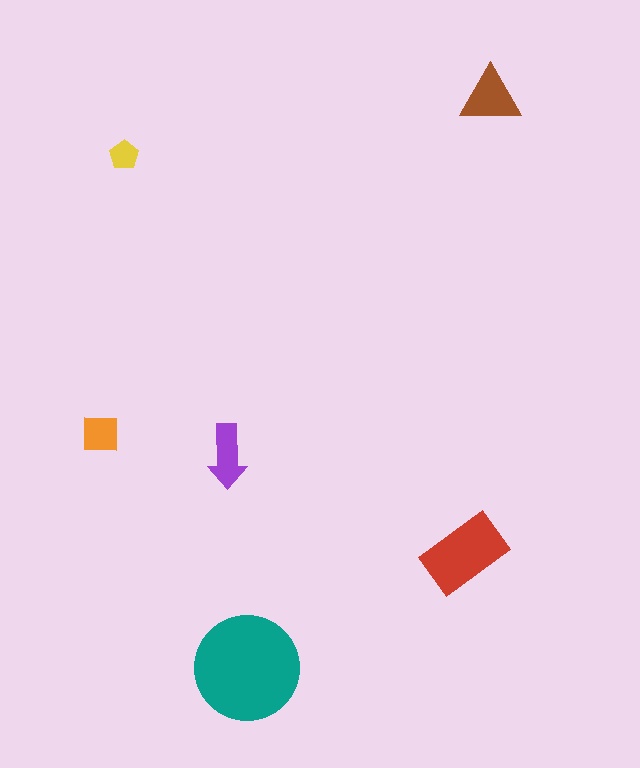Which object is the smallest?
The yellow pentagon.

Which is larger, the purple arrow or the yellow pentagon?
The purple arrow.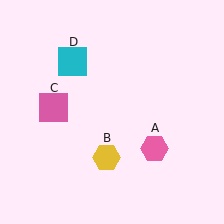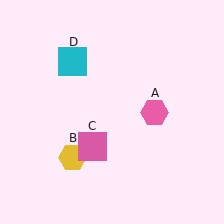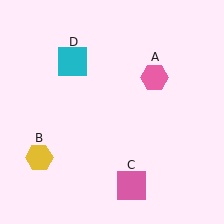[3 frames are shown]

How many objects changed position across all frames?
3 objects changed position: pink hexagon (object A), yellow hexagon (object B), pink square (object C).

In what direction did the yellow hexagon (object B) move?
The yellow hexagon (object B) moved left.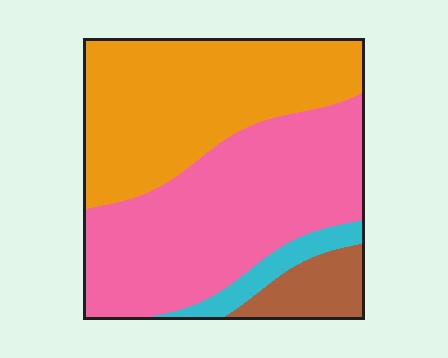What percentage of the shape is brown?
Brown takes up about one tenth (1/10) of the shape.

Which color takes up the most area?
Pink, at roughly 45%.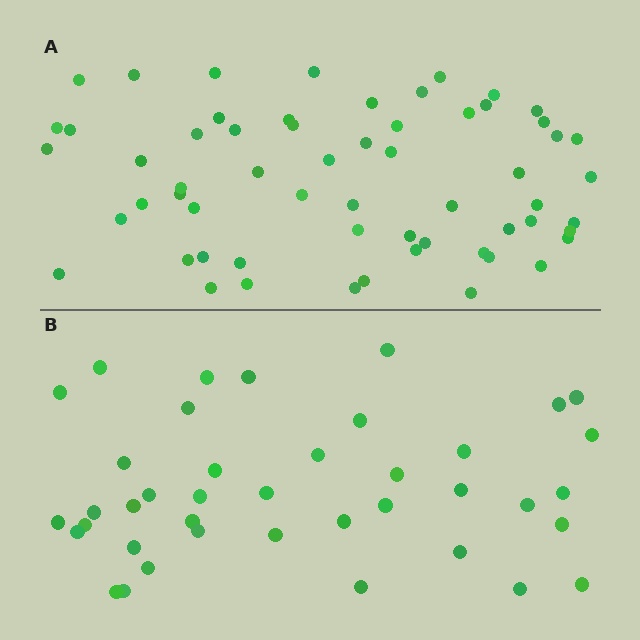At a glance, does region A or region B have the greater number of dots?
Region A (the top region) has more dots.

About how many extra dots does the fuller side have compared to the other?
Region A has approximately 20 more dots than region B.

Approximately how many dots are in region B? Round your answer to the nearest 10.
About 40 dots.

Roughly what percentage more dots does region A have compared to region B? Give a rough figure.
About 50% more.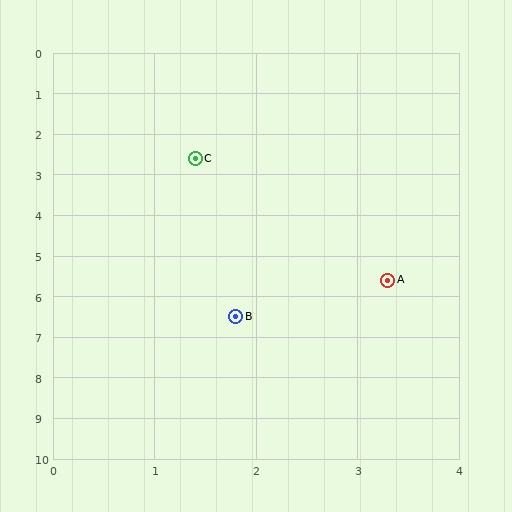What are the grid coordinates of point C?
Point C is at approximately (1.4, 2.6).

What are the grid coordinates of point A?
Point A is at approximately (3.3, 5.6).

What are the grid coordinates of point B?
Point B is at approximately (1.8, 6.5).